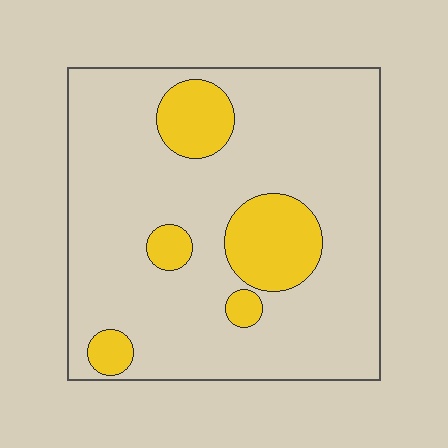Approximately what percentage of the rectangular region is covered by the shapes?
Approximately 20%.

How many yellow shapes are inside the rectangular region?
5.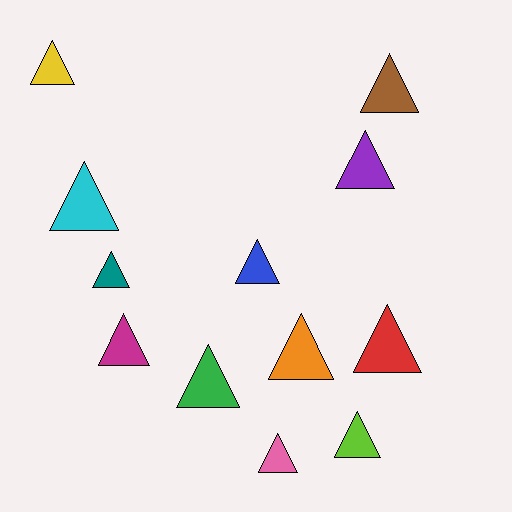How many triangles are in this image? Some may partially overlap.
There are 12 triangles.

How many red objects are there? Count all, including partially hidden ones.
There is 1 red object.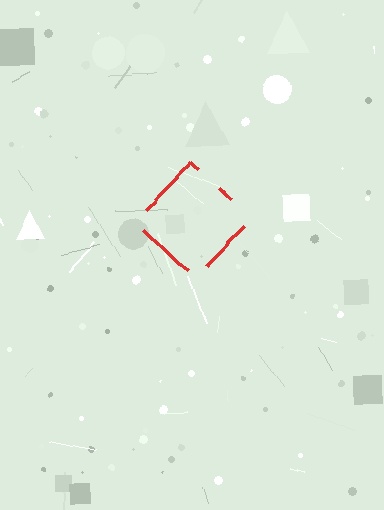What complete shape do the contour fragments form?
The contour fragments form a diamond.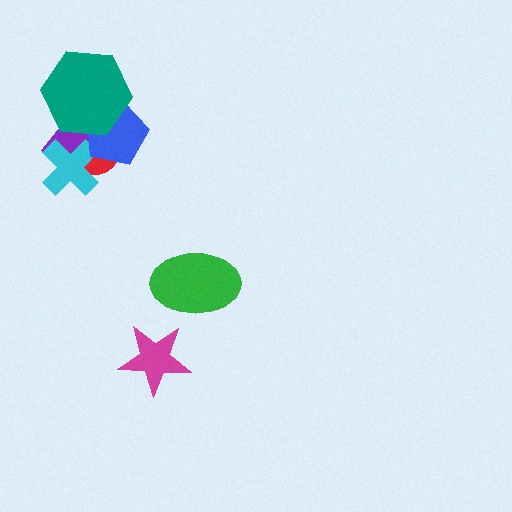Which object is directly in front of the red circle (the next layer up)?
The purple rectangle is directly in front of the red circle.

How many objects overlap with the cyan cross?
3 objects overlap with the cyan cross.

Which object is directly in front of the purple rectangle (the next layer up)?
The cyan cross is directly in front of the purple rectangle.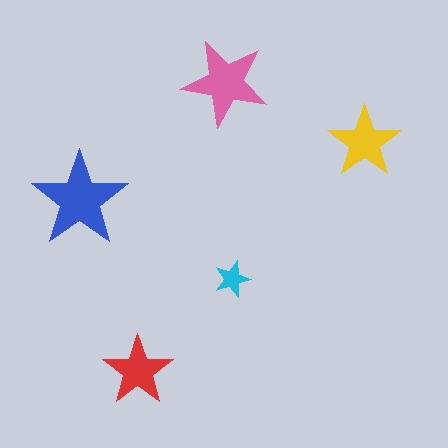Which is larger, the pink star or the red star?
The pink one.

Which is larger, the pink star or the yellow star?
The pink one.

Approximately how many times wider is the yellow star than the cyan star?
About 2 times wider.